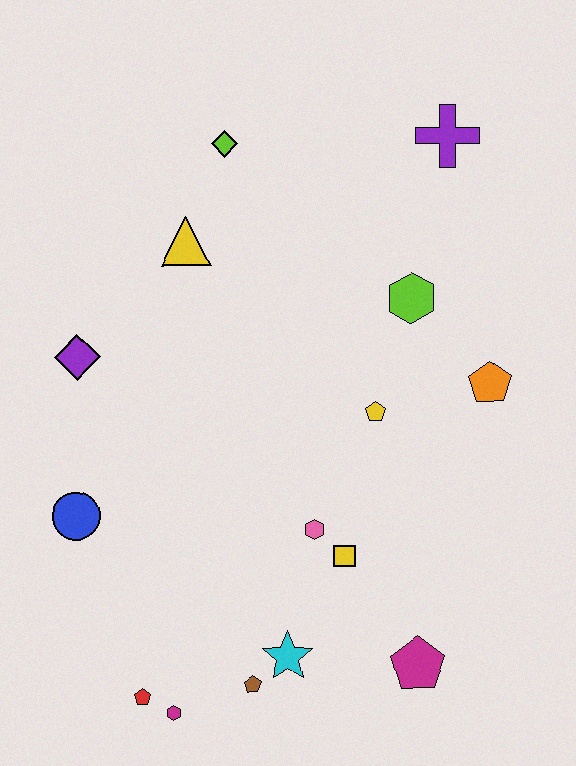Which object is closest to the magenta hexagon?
The red pentagon is closest to the magenta hexagon.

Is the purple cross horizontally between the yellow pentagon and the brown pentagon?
No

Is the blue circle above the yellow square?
Yes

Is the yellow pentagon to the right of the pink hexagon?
Yes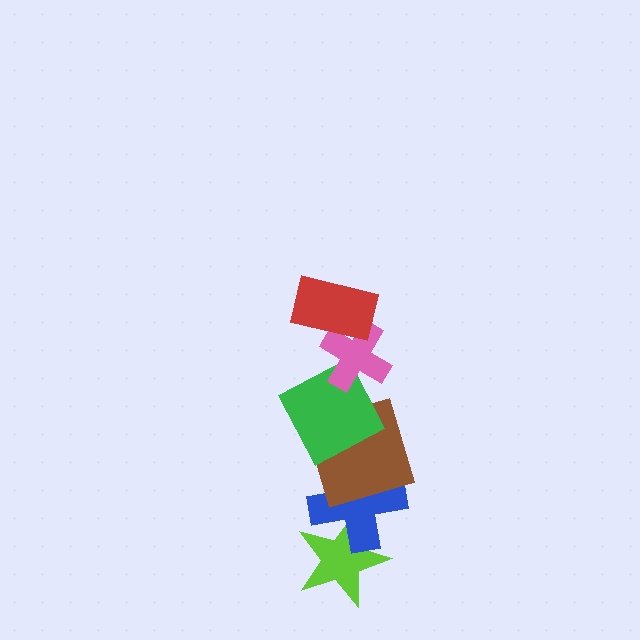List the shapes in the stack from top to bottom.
From top to bottom: the red rectangle, the pink cross, the green square, the brown square, the blue cross, the lime star.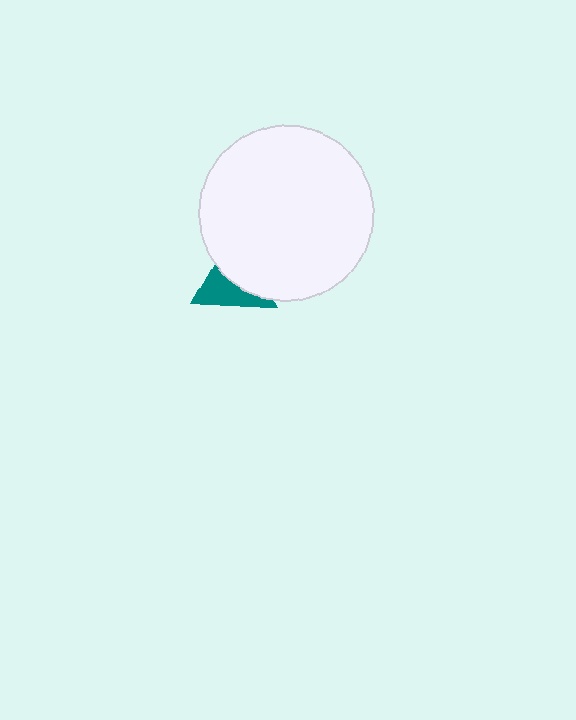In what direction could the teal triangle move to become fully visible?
The teal triangle could move toward the lower-left. That would shift it out from behind the white circle entirely.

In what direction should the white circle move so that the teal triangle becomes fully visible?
The white circle should move toward the upper-right. That is the shortest direction to clear the overlap and leave the teal triangle fully visible.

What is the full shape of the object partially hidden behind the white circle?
The partially hidden object is a teal triangle.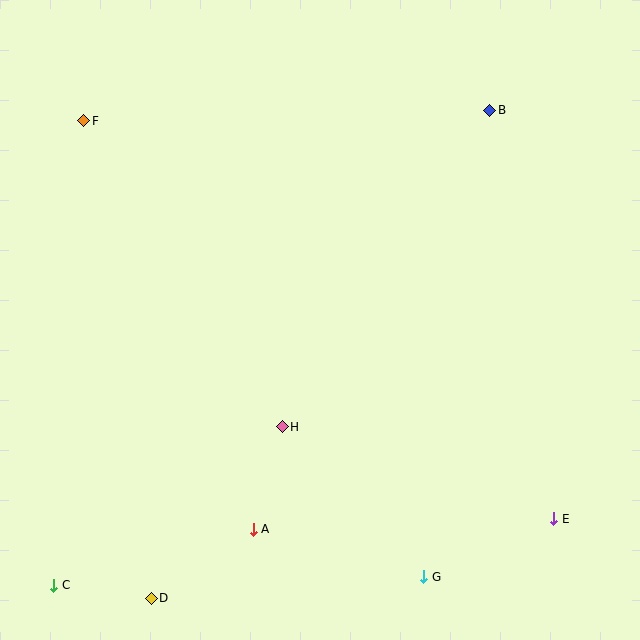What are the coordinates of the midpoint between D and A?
The midpoint between D and A is at (202, 564).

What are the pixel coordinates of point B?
Point B is at (490, 110).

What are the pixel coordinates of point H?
Point H is at (282, 427).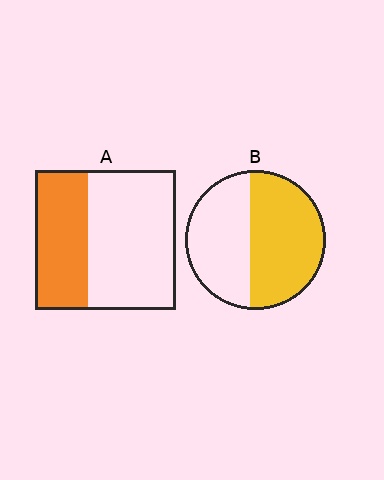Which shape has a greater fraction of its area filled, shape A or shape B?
Shape B.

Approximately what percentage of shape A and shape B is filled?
A is approximately 40% and B is approximately 55%.